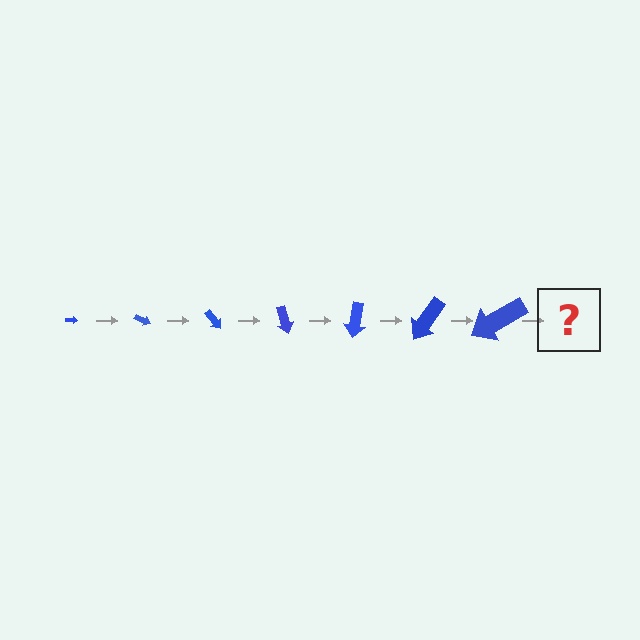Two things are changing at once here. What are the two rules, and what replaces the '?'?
The two rules are that the arrow grows larger each step and it rotates 25 degrees each step. The '?' should be an arrow, larger than the previous one and rotated 175 degrees from the start.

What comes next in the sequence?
The next element should be an arrow, larger than the previous one and rotated 175 degrees from the start.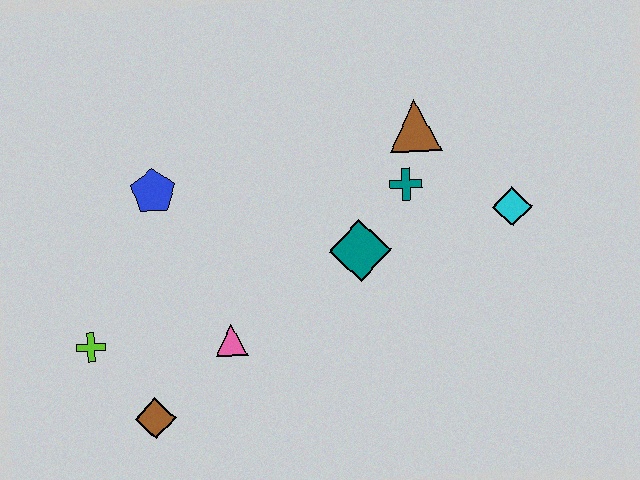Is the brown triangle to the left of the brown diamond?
No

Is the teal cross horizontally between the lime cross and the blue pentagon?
No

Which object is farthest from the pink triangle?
The cyan diamond is farthest from the pink triangle.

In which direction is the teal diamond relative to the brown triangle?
The teal diamond is below the brown triangle.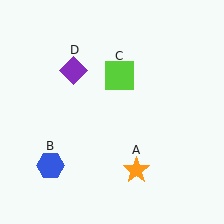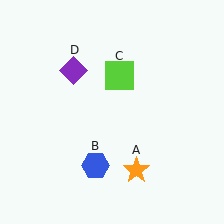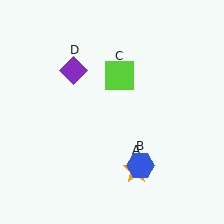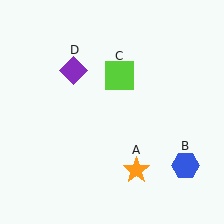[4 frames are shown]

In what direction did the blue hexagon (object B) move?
The blue hexagon (object B) moved right.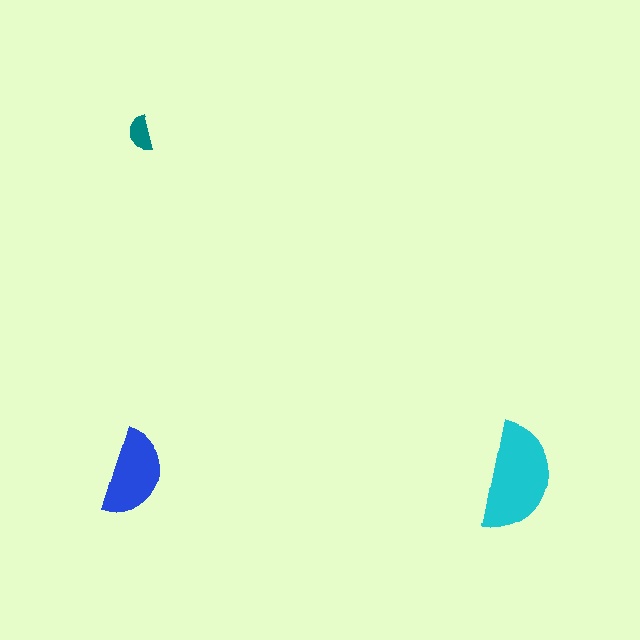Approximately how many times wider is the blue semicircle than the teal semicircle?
About 2.5 times wider.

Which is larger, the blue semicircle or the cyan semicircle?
The cyan one.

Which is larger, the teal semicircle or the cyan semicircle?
The cyan one.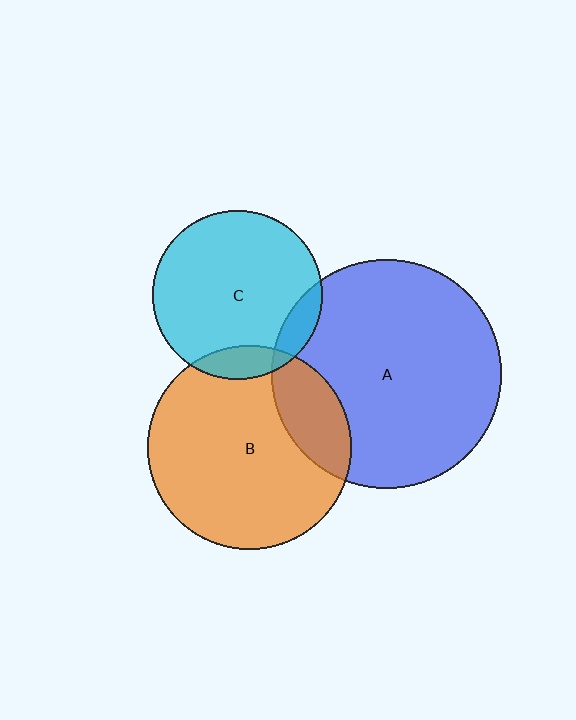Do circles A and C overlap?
Yes.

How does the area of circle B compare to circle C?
Approximately 1.5 times.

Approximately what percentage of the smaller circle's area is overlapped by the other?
Approximately 10%.